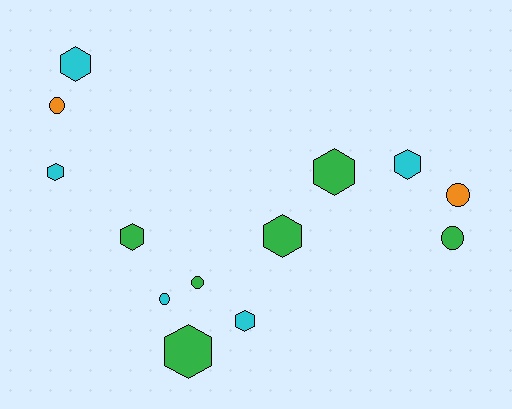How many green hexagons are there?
There are 4 green hexagons.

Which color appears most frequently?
Green, with 6 objects.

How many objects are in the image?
There are 13 objects.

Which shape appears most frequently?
Hexagon, with 8 objects.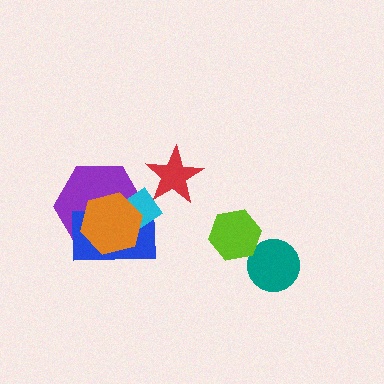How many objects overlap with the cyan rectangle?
3 objects overlap with the cyan rectangle.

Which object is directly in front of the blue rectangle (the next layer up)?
The cyan rectangle is directly in front of the blue rectangle.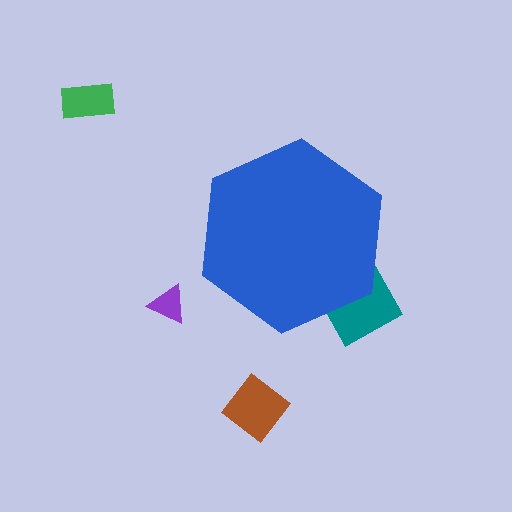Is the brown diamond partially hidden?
No, the brown diamond is fully visible.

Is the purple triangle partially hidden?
No, the purple triangle is fully visible.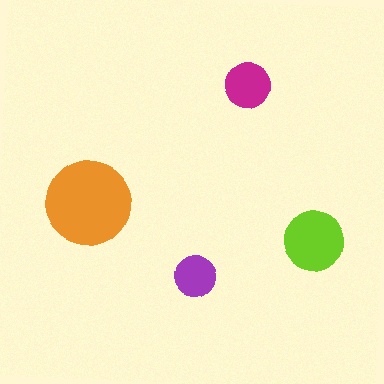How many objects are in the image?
There are 4 objects in the image.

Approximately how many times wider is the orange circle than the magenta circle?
About 2 times wider.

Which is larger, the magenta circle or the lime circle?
The lime one.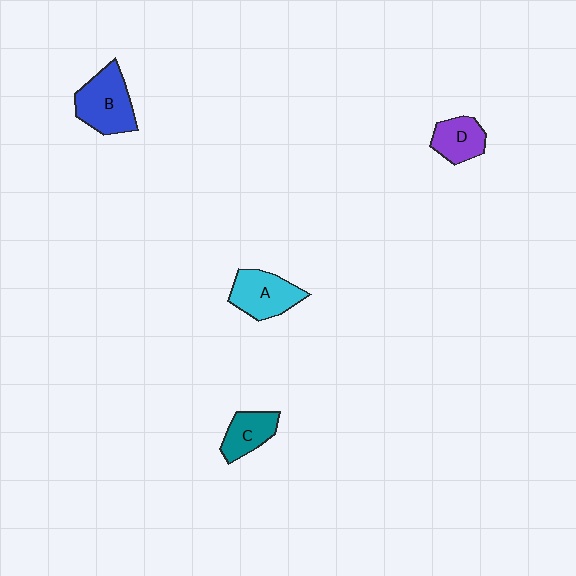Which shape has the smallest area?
Shape C (teal).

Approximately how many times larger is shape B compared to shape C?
Approximately 1.5 times.